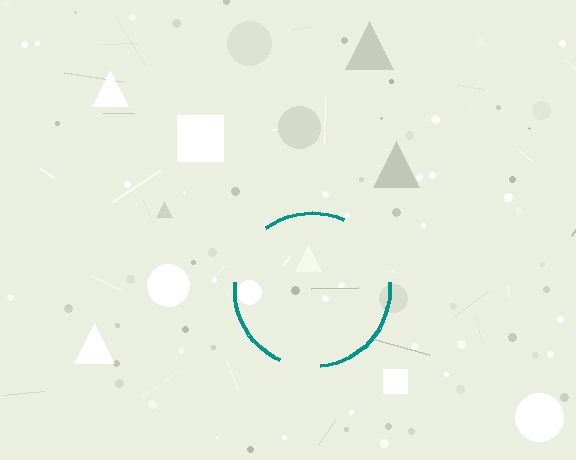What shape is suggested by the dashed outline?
The dashed outline suggests a circle.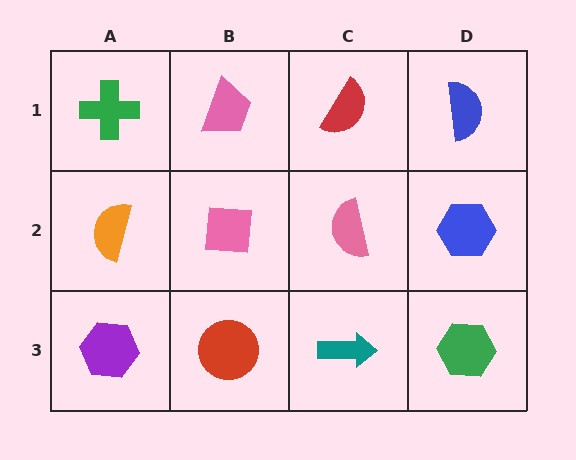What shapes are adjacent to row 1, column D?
A blue hexagon (row 2, column D), a red semicircle (row 1, column C).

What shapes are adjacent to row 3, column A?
An orange semicircle (row 2, column A), a red circle (row 3, column B).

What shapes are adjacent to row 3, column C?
A pink semicircle (row 2, column C), a red circle (row 3, column B), a green hexagon (row 3, column D).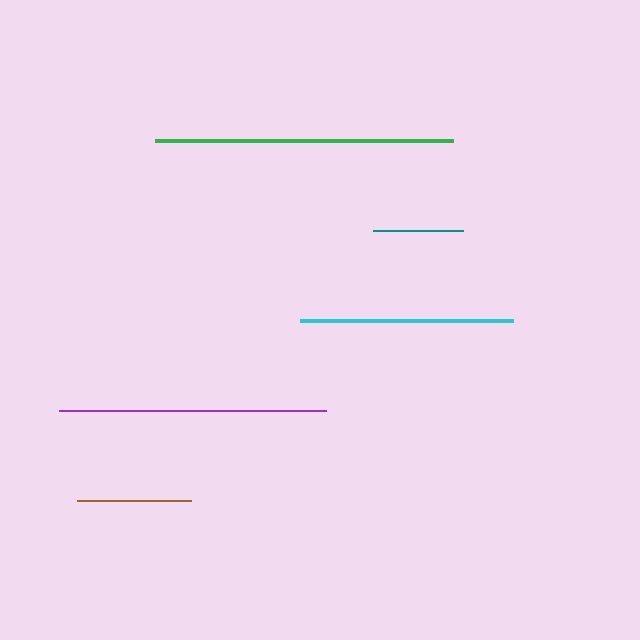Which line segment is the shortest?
The teal line is the shortest at approximately 89 pixels.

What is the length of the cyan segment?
The cyan segment is approximately 213 pixels long.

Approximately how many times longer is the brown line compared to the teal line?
The brown line is approximately 1.3 times the length of the teal line.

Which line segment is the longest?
The green line is the longest at approximately 299 pixels.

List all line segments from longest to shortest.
From longest to shortest: green, purple, cyan, brown, teal.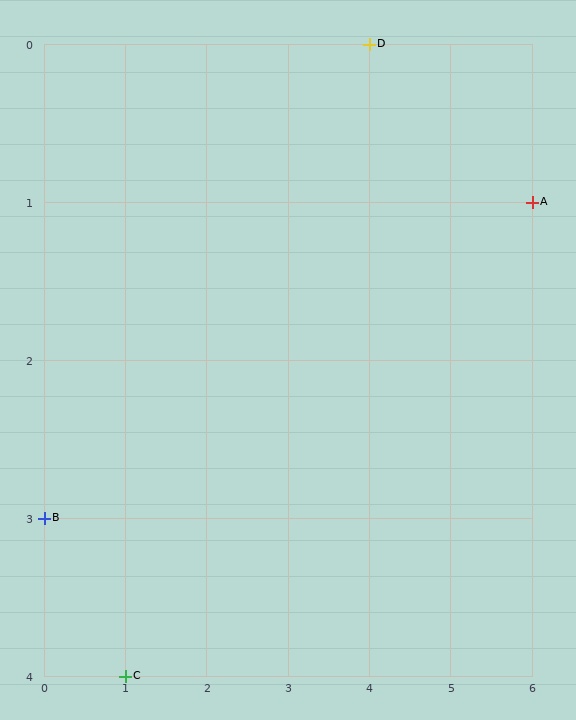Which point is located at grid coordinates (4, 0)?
Point D is at (4, 0).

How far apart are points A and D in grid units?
Points A and D are 2 columns and 1 row apart (about 2.2 grid units diagonally).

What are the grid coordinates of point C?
Point C is at grid coordinates (1, 4).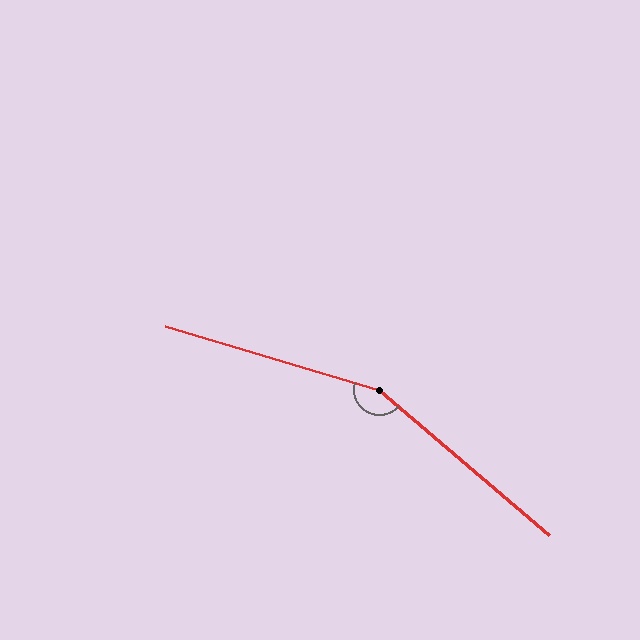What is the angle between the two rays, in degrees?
Approximately 156 degrees.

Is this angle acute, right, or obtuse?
It is obtuse.